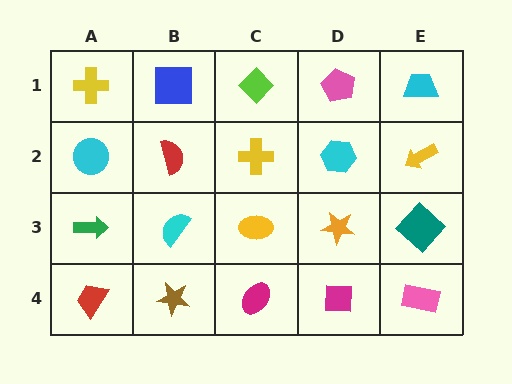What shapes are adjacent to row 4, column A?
A green arrow (row 3, column A), a brown star (row 4, column B).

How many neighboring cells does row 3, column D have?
4.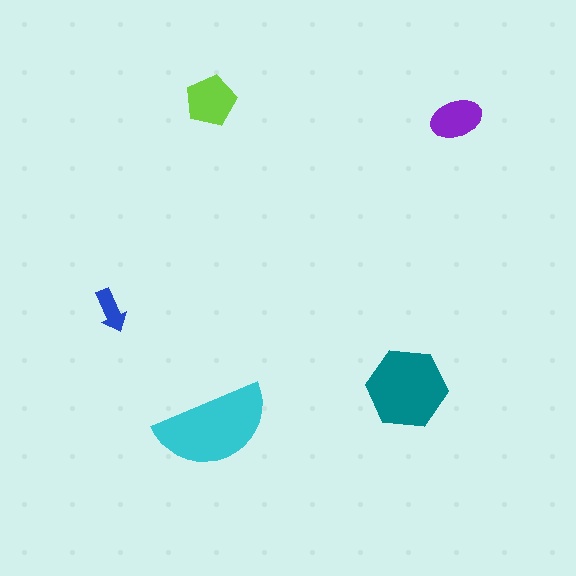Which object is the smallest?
The blue arrow.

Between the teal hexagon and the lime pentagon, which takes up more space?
The teal hexagon.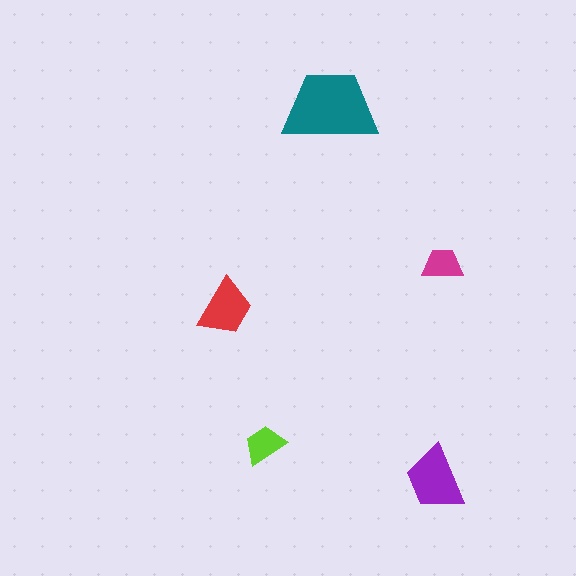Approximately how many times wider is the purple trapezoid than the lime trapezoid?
About 1.5 times wider.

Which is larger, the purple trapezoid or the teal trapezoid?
The teal one.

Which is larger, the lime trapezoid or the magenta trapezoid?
The lime one.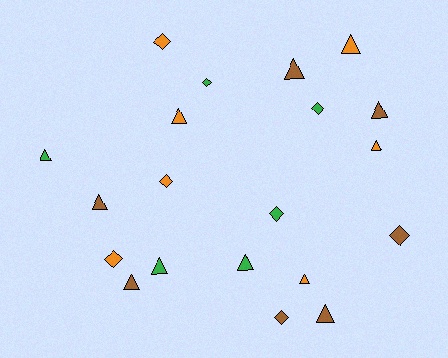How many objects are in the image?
There are 20 objects.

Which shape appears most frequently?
Triangle, with 12 objects.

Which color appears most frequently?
Orange, with 7 objects.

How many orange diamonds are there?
There are 3 orange diamonds.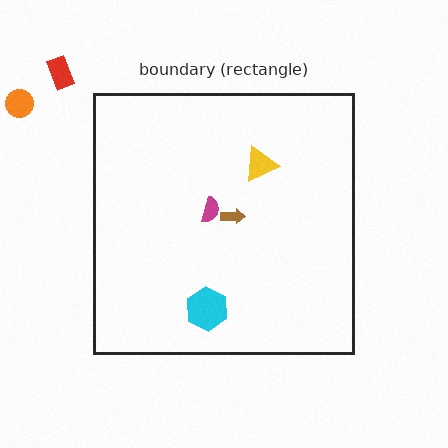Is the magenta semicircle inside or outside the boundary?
Inside.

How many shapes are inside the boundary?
4 inside, 2 outside.